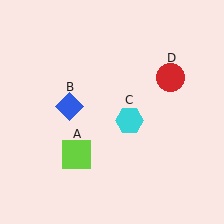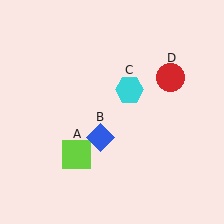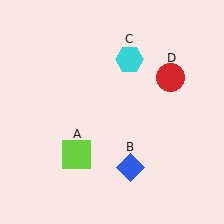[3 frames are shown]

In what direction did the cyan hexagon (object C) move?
The cyan hexagon (object C) moved up.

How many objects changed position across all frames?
2 objects changed position: blue diamond (object B), cyan hexagon (object C).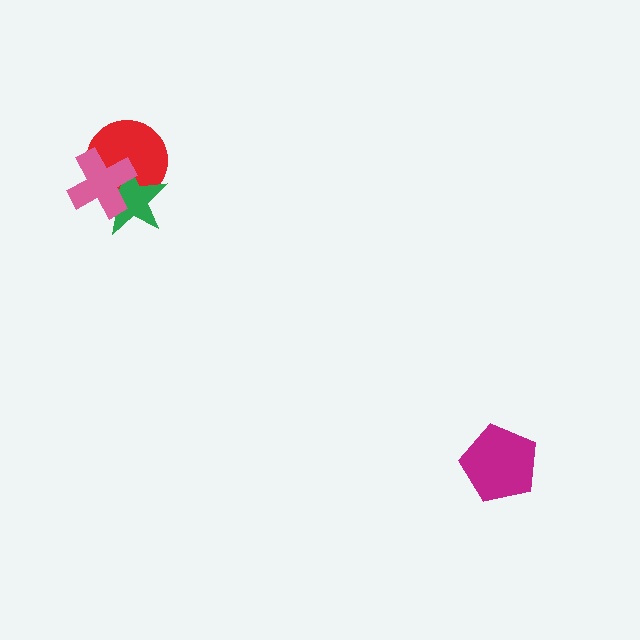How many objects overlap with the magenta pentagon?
0 objects overlap with the magenta pentagon.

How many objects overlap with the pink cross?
2 objects overlap with the pink cross.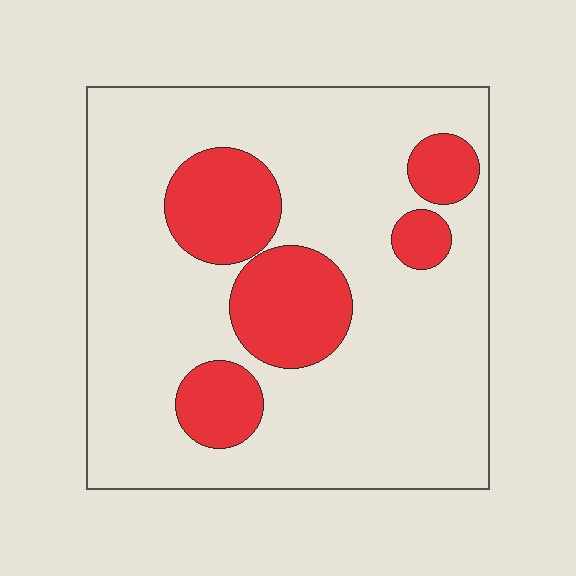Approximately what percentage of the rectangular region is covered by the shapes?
Approximately 20%.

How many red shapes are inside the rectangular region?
5.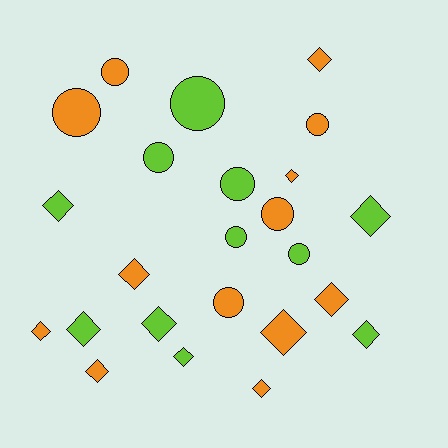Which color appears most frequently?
Orange, with 13 objects.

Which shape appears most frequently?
Diamond, with 14 objects.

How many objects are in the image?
There are 24 objects.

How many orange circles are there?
There are 5 orange circles.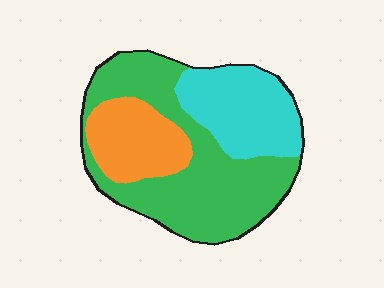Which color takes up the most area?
Green, at roughly 50%.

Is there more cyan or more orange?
Cyan.